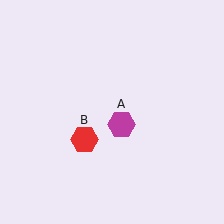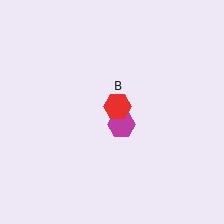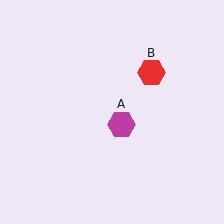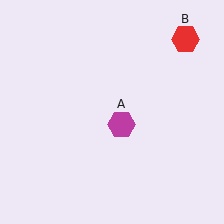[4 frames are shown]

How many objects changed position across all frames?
1 object changed position: red hexagon (object B).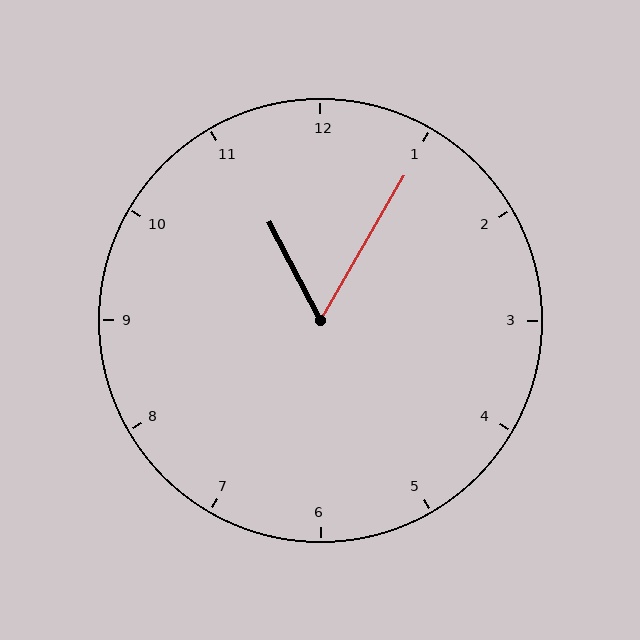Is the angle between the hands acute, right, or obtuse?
It is acute.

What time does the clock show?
11:05.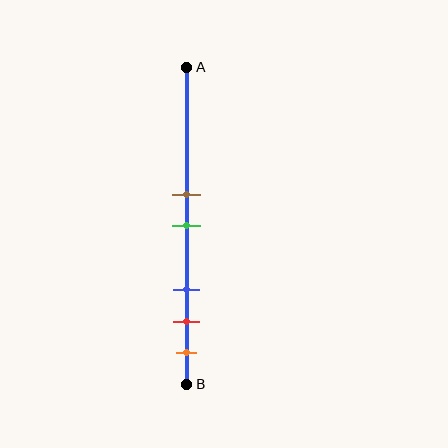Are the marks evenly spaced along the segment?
No, the marks are not evenly spaced.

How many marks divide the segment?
There are 5 marks dividing the segment.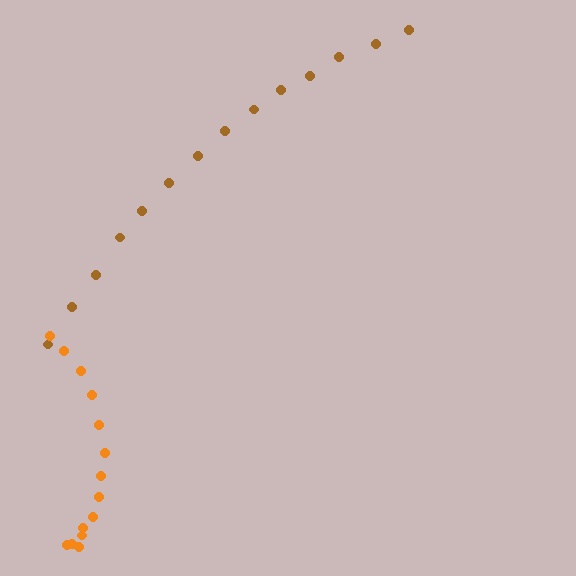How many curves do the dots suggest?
There are 2 distinct paths.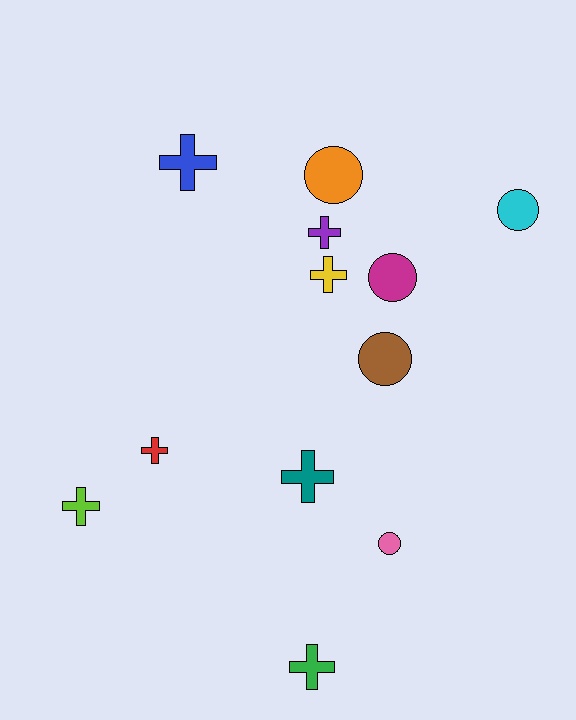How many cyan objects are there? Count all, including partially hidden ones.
There is 1 cyan object.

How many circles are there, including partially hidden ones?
There are 5 circles.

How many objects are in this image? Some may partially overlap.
There are 12 objects.